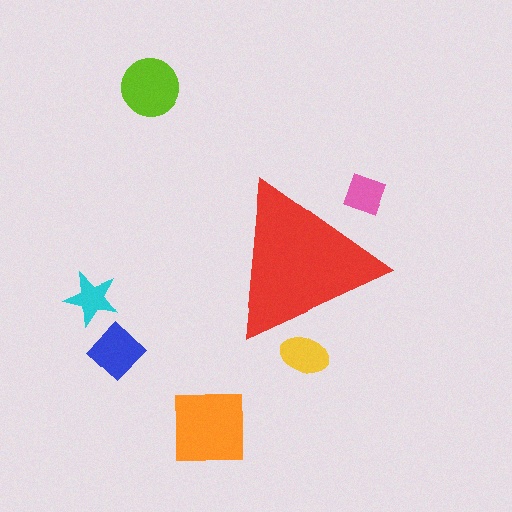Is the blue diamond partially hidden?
No, the blue diamond is fully visible.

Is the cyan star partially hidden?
No, the cyan star is fully visible.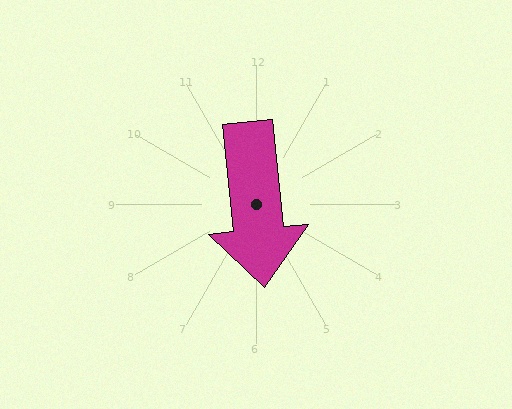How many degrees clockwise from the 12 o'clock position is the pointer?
Approximately 174 degrees.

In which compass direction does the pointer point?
South.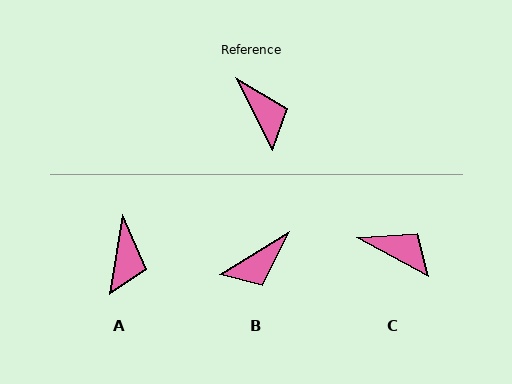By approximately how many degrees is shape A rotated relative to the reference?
Approximately 36 degrees clockwise.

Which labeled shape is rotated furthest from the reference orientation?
B, about 85 degrees away.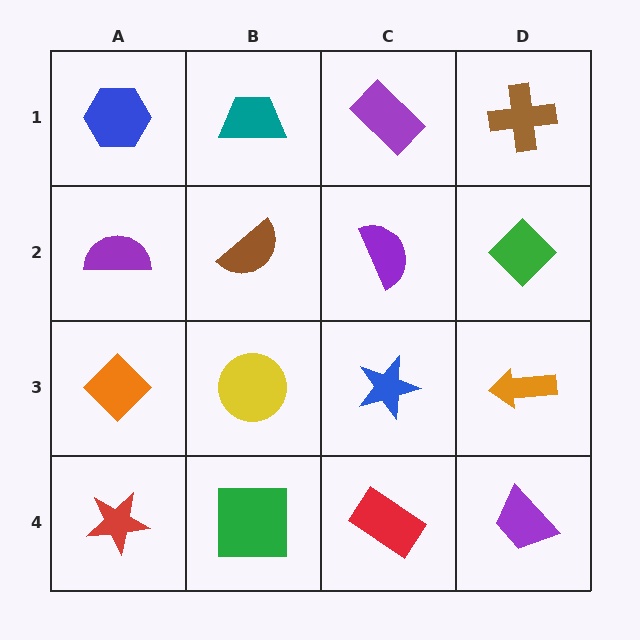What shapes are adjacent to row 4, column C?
A blue star (row 3, column C), a green square (row 4, column B), a purple trapezoid (row 4, column D).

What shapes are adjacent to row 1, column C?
A purple semicircle (row 2, column C), a teal trapezoid (row 1, column B), a brown cross (row 1, column D).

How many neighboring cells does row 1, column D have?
2.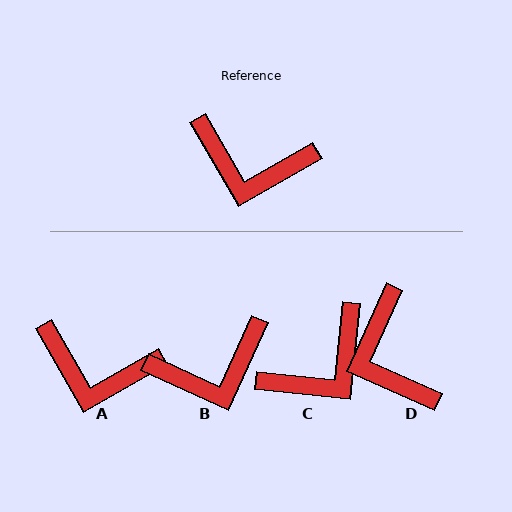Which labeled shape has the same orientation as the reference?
A.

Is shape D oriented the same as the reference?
No, it is off by about 54 degrees.